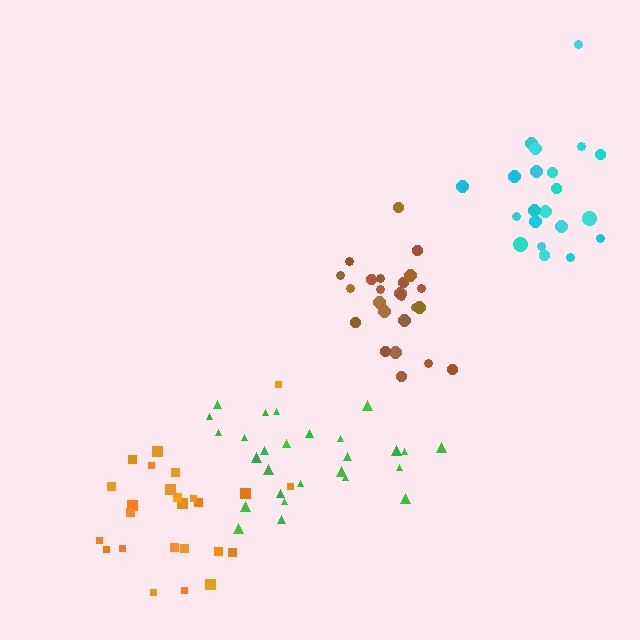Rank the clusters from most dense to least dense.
brown, cyan, green, orange.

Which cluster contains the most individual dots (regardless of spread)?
Green (27).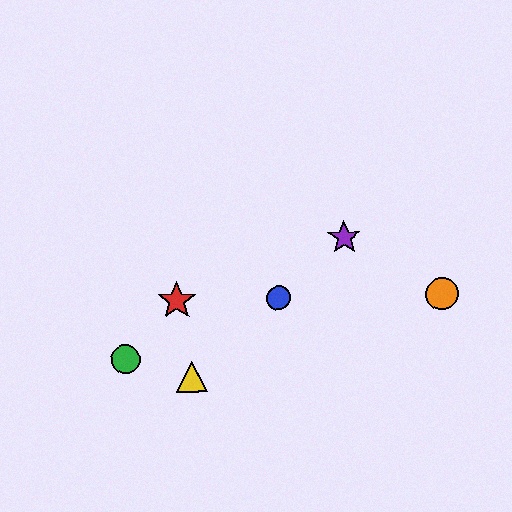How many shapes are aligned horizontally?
3 shapes (the red star, the blue circle, the orange circle) are aligned horizontally.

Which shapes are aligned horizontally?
The red star, the blue circle, the orange circle are aligned horizontally.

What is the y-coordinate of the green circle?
The green circle is at y≈359.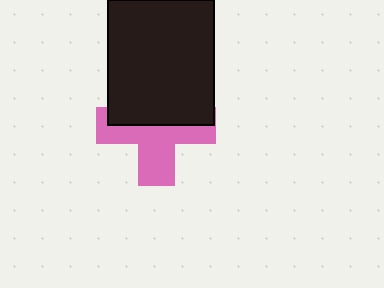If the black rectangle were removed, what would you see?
You would see the complete pink cross.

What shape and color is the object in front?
The object in front is a black rectangle.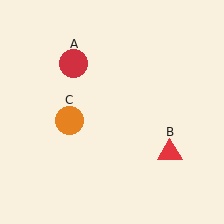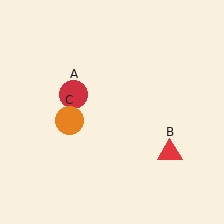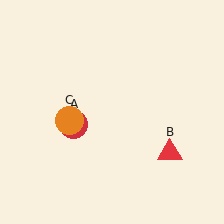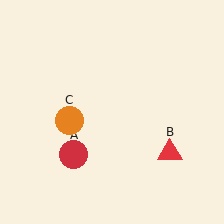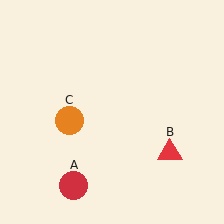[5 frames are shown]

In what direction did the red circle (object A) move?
The red circle (object A) moved down.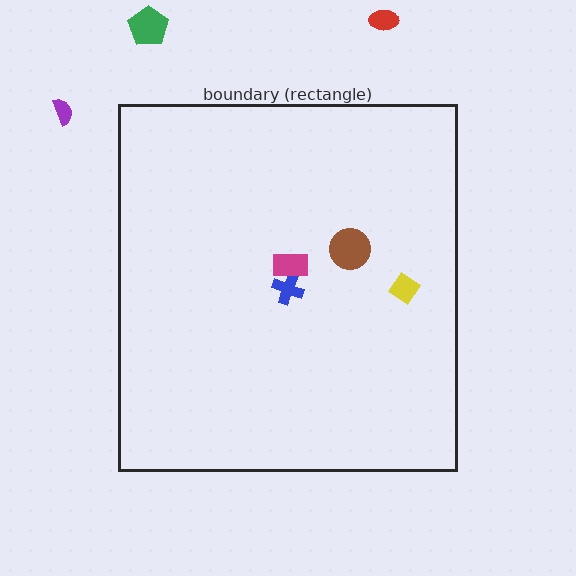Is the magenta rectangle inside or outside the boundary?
Inside.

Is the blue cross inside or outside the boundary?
Inside.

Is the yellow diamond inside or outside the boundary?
Inside.